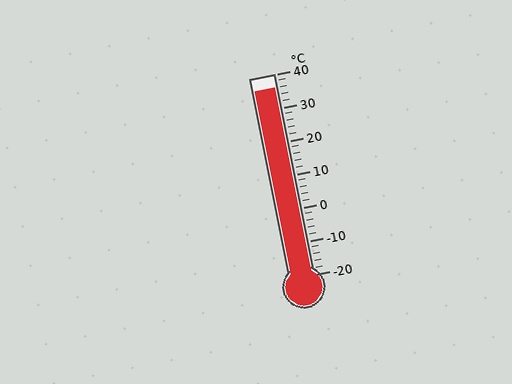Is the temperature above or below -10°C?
The temperature is above -10°C.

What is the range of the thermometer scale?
The thermometer scale ranges from -20°C to 40°C.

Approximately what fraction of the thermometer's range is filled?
The thermometer is filled to approximately 95% of its range.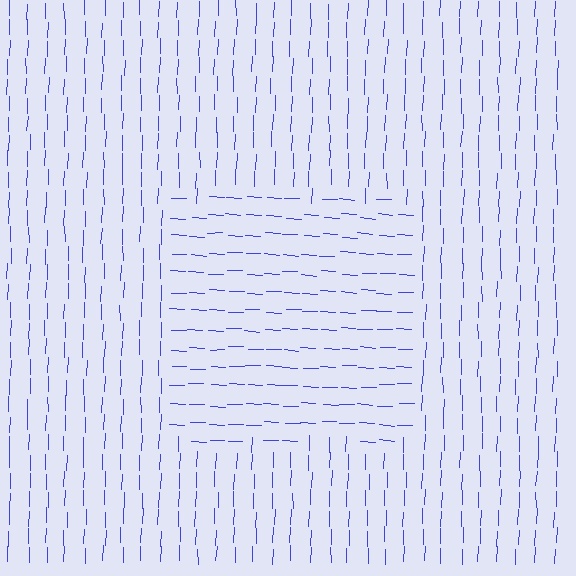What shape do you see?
I see a rectangle.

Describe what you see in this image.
The image is filled with small blue line segments. A rectangle region in the image has lines oriented differently from the surrounding lines, creating a visible texture boundary.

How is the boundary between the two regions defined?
The boundary is defined purely by a change in line orientation (approximately 89 degrees difference). All lines are the same color and thickness.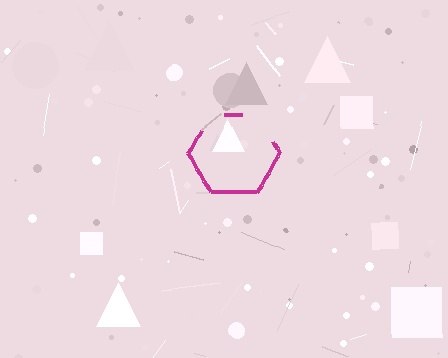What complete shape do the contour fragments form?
The contour fragments form a hexagon.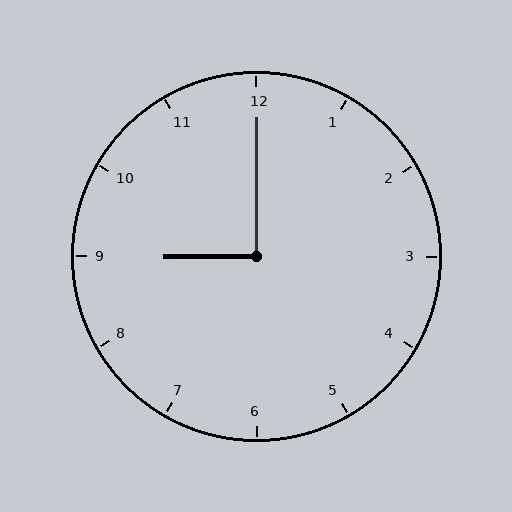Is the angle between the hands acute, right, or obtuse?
It is right.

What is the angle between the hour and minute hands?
Approximately 90 degrees.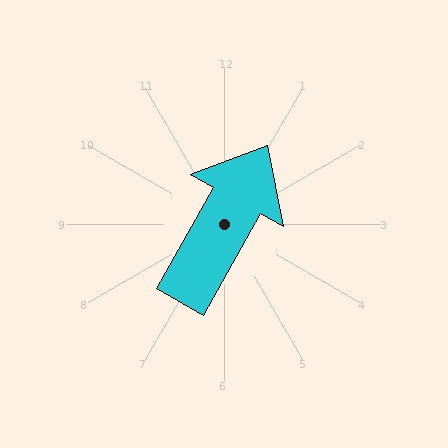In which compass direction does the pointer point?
Northeast.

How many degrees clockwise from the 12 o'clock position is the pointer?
Approximately 29 degrees.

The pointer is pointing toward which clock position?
Roughly 1 o'clock.